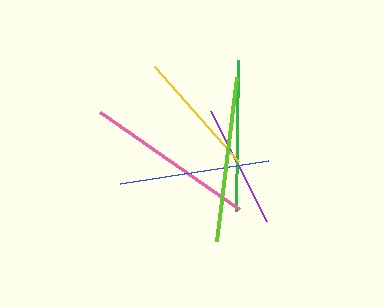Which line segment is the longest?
The pink line is the longest at approximately 170 pixels.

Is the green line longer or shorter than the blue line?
The green line is longer than the blue line.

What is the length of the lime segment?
The lime segment is approximately 165 pixels long.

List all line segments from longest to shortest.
From longest to shortest: pink, lime, green, blue, yellow, purple.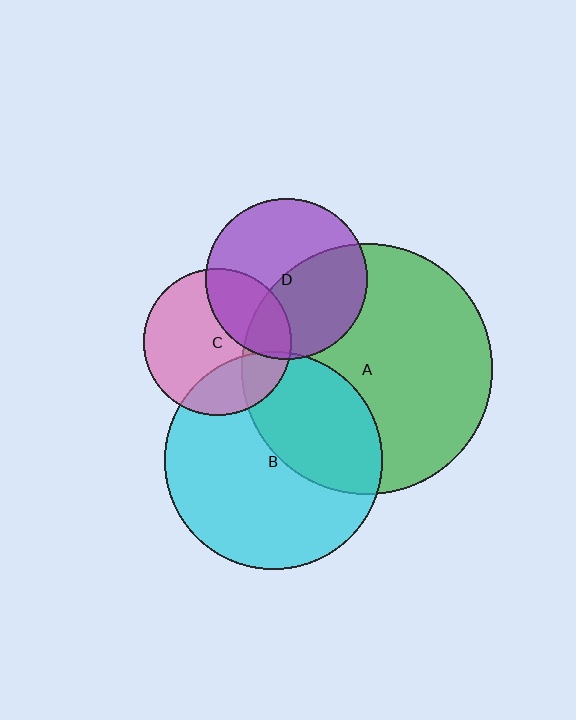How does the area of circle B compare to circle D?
Approximately 1.8 times.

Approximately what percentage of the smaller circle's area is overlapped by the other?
Approximately 45%.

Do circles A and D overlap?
Yes.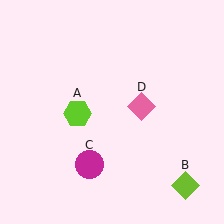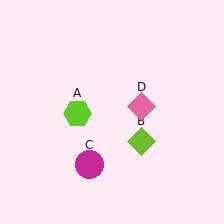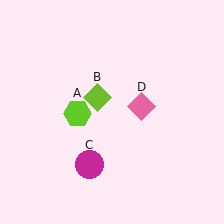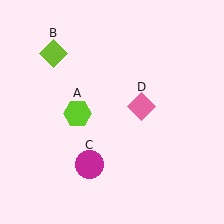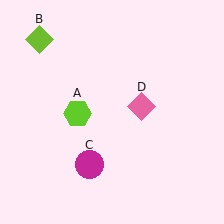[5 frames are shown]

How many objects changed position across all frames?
1 object changed position: lime diamond (object B).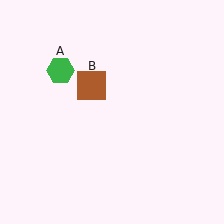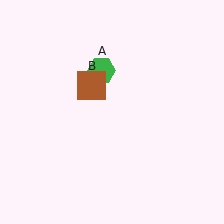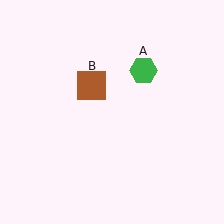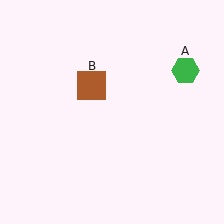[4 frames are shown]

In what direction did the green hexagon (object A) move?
The green hexagon (object A) moved right.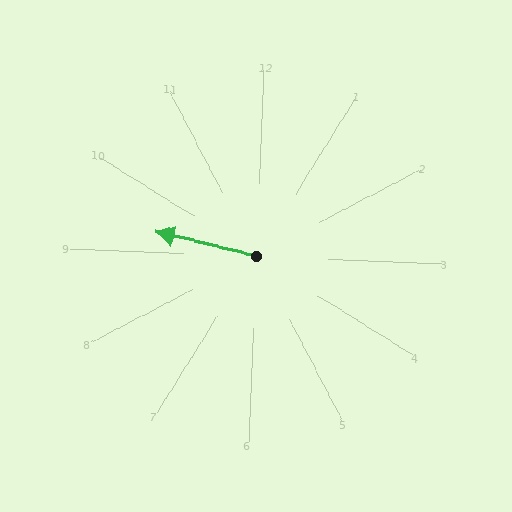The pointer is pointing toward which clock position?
Roughly 9 o'clock.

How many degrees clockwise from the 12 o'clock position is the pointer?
Approximately 281 degrees.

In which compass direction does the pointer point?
West.